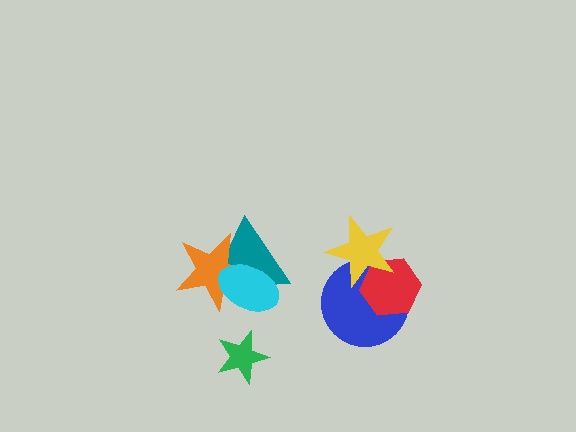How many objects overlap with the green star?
0 objects overlap with the green star.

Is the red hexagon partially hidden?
Yes, it is partially covered by another shape.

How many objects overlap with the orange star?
2 objects overlap with the orange star.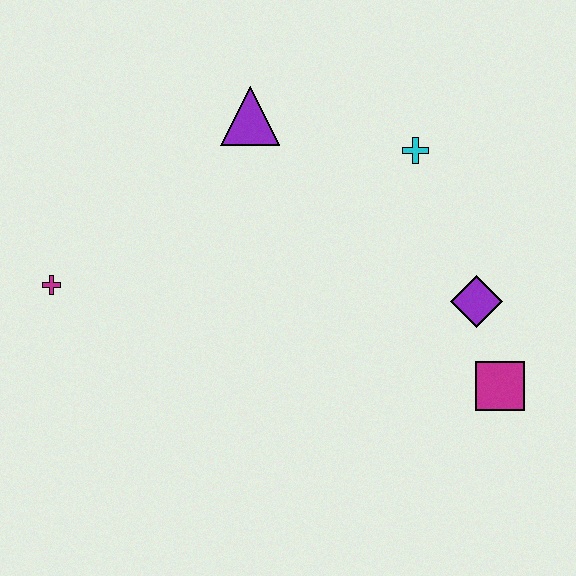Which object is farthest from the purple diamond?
The magenta cross is farthest from the purple diamond.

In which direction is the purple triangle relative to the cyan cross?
The purple triangle is to the left of the cyan cross.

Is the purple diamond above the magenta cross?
No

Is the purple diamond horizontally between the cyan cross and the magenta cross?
No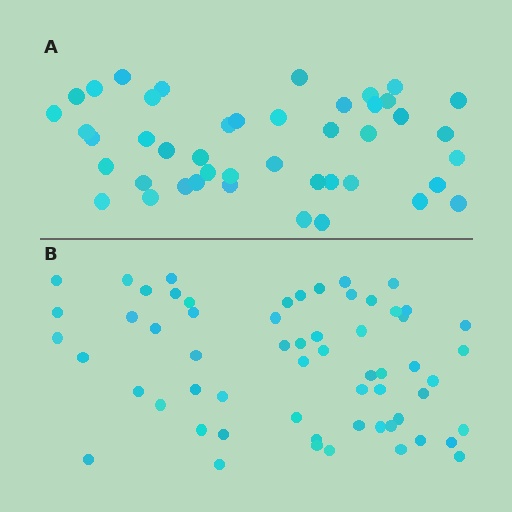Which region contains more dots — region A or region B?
Region B (the bottom region) has more dots.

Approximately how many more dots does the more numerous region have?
Region B has approximately 15 more dots than region A.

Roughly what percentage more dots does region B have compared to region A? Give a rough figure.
About 35% more.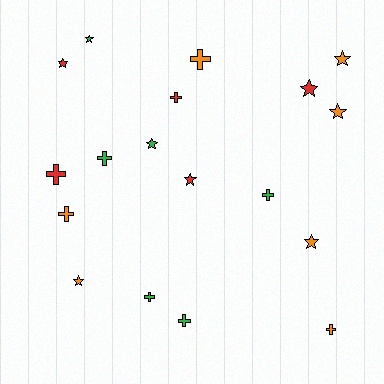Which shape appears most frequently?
Cross, with 9 objects.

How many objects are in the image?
There are 18 objects.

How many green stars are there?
There are 2 green stars.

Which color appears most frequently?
Orange, with 7 objects.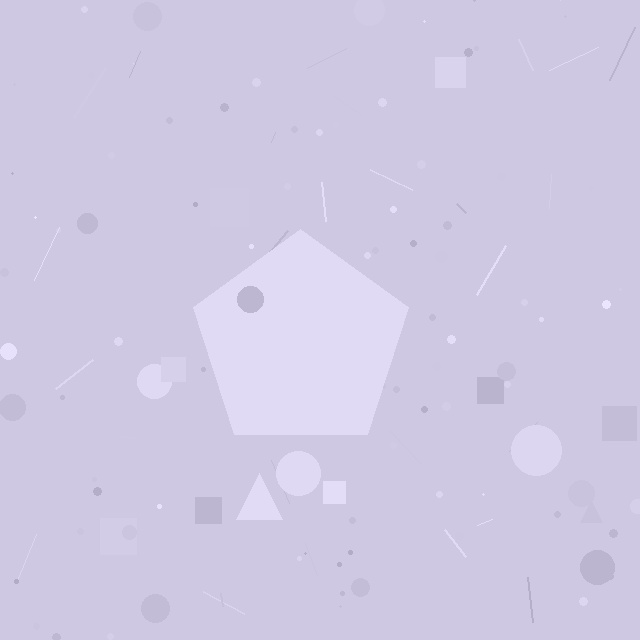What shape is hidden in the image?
A pentagon is hidden in the image.